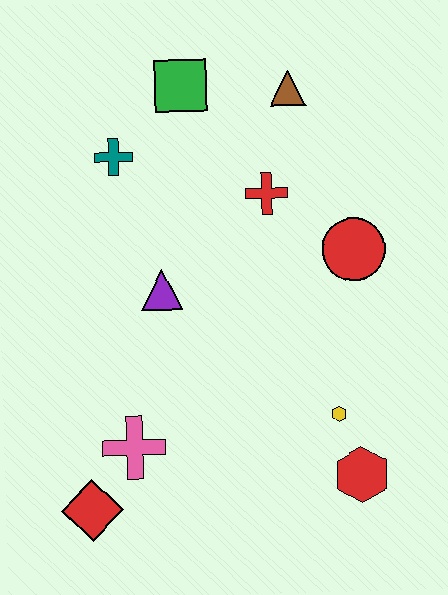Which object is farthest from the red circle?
The red diamond is farthest from the red circle.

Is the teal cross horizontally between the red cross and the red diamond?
Yes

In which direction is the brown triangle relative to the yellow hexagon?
The brown triangle is above the yellow hexagon.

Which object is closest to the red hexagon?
The yellow hexagon is closest to the red hexagon.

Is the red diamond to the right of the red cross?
No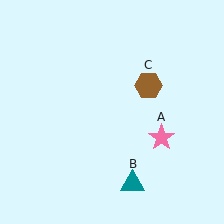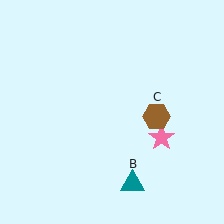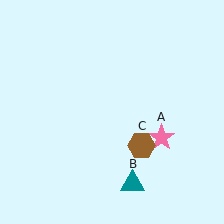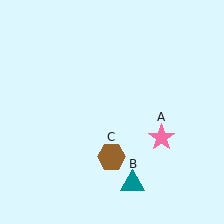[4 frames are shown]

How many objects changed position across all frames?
1 object changed position: brown hexagon (object C).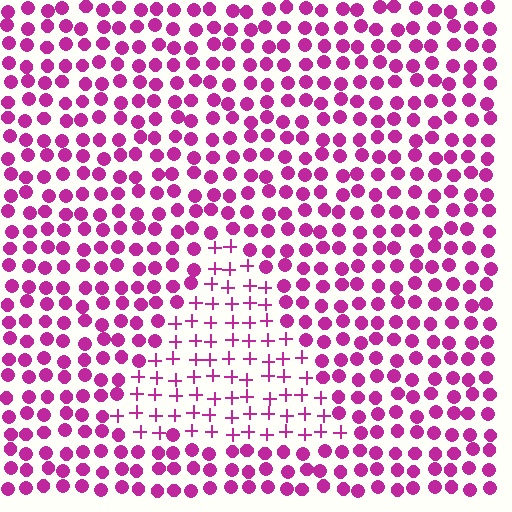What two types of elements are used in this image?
The image uses plus signs inside the triangle region and circles outside it.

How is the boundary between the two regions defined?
The boundary is defined by a change in element shape: plus signs inside vs. circles outside. All elements share the same color and spacing.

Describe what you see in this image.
The image is filled with small magenta elements arranged in a uniform grid. A triangle-shaped region contains plus signs, while the surrounding area contains circles. The boundary is defined purely by the change in element shape.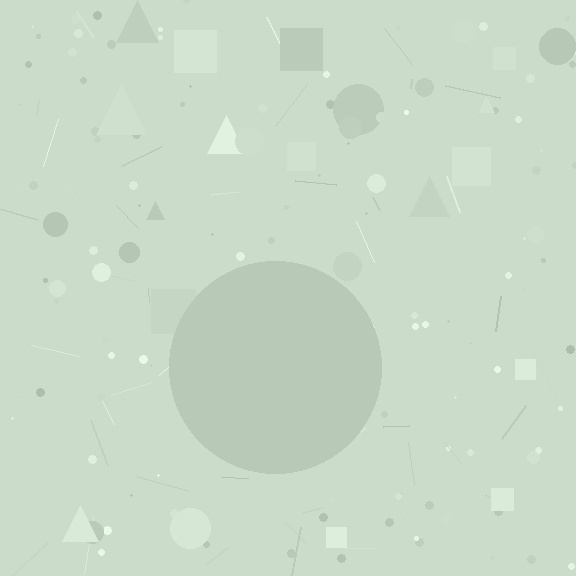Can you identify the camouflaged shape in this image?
The camouflaged shape is a circle.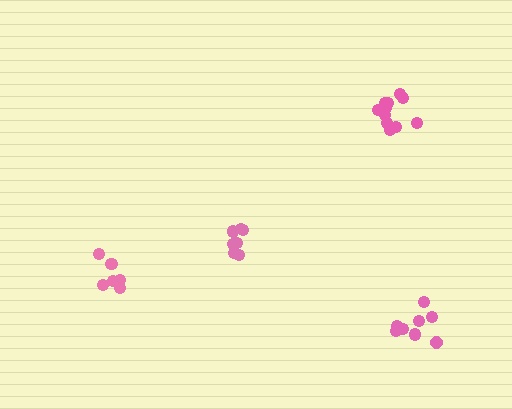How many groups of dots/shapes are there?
There are 4 groups.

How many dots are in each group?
Group 1: 6 dots, Group 2: 7 dots, Group 3: 9 dots, Group 4: 11 dots (33 total).